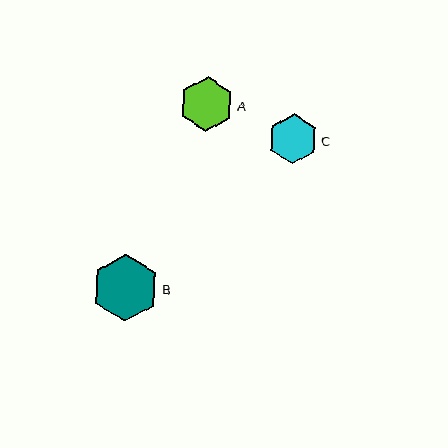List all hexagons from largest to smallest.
From largest to smallest: B, A, C.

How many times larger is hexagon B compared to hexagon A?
Hexagon B is approximately 1.2 times the size of hexagon A.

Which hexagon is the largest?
Hexagon B is the largest with a size of approximately 67 pixels.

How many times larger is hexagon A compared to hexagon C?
Hexagon A is approximately 1.1 times the size of hexagon C.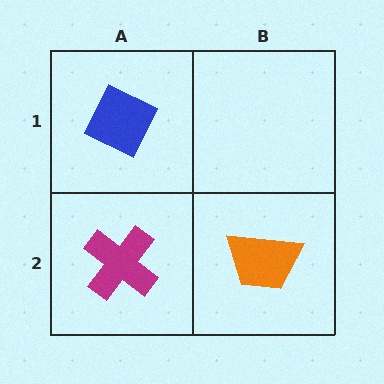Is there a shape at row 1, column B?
No, that cell is empty.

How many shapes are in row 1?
1 shape.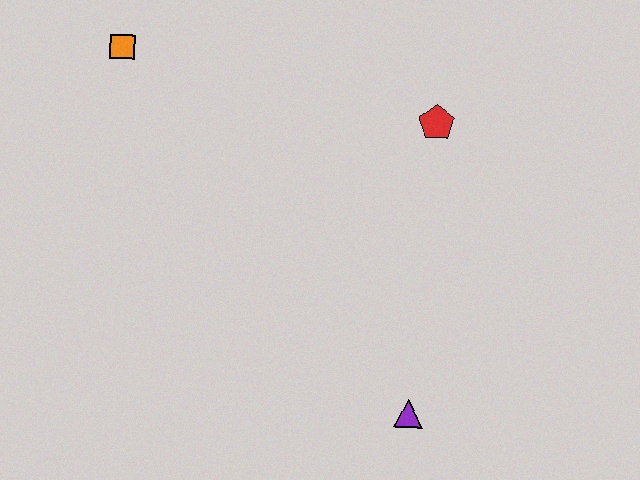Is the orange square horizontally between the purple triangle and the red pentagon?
No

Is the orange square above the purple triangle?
Yes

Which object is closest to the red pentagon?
The purple triangle is closest to the red pentagon.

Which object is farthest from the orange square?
The purple triangle is farthest from the orange square.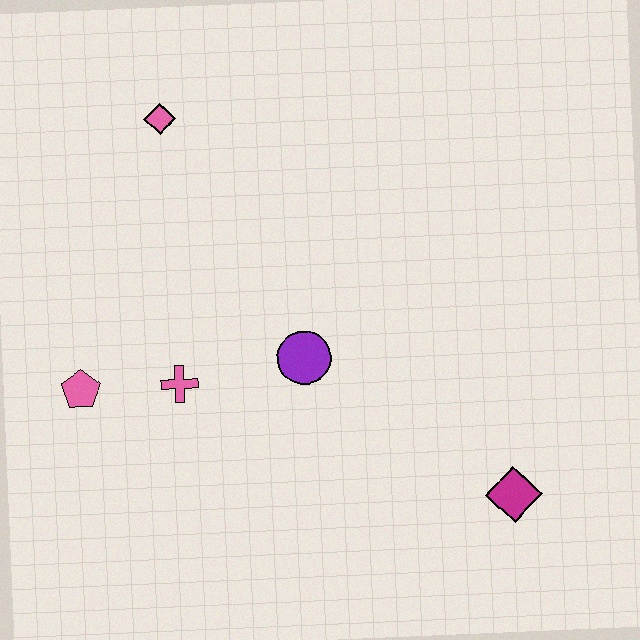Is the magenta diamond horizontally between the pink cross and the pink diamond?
No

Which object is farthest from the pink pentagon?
The magenta diamond is farthest from the pink pentagon.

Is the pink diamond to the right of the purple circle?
No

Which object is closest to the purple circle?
The pink cross is closest to the purple circle.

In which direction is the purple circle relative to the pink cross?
The purple circle is to the right of the pink cross.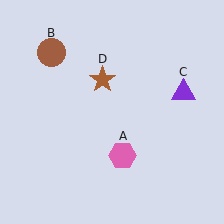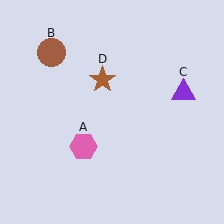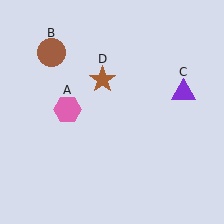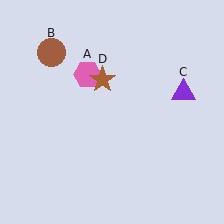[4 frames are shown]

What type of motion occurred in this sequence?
The pink hexagon (object A) rotated clockwise around the center of the scene.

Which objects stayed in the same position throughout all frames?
Brown circle (object B) and purple triangle (object C) and brown star (object D) remained stationary.